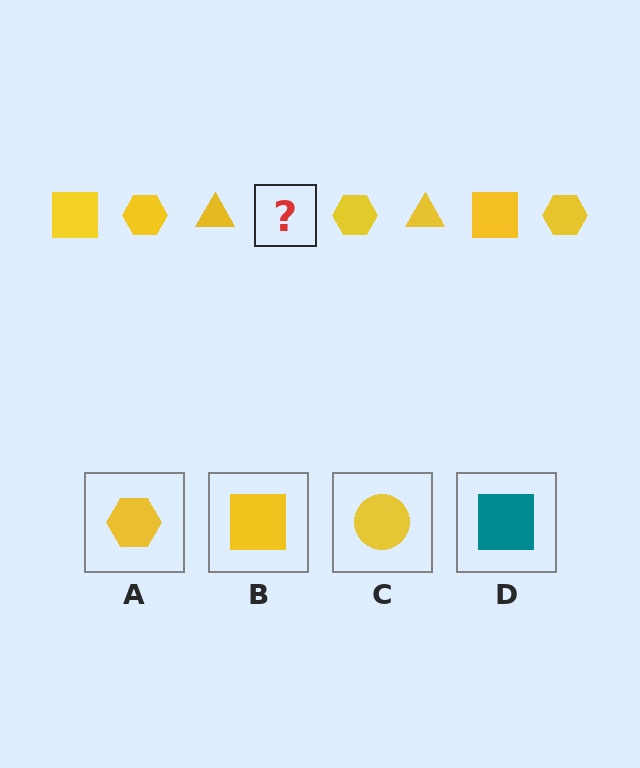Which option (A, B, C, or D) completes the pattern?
B.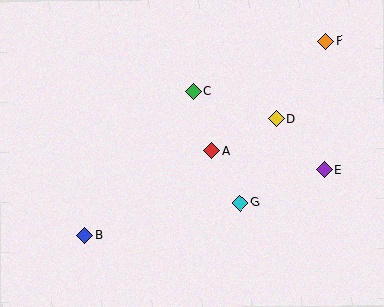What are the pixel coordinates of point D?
Point D is at (276, 119).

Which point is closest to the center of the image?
Point A at (212, 151) is closest to the center.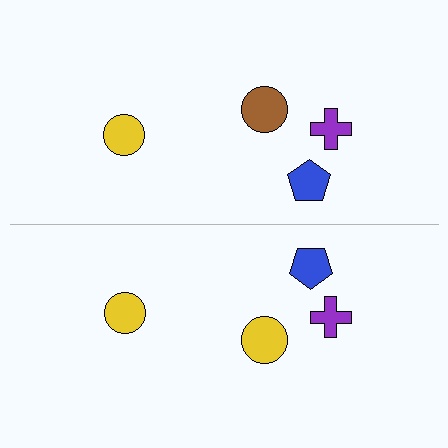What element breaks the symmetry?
The yellow circle on the bottom side breaks the symmetry — its mirror counterpart is brown.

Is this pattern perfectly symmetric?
No, the pattern is not perfectly symmetric. The yellow circle on the bottom side breaks the symmetry — its mirror counterpart is brown.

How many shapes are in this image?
There are 8 shapes in this image.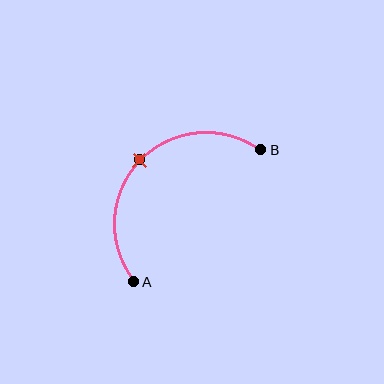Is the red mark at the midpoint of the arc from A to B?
Yes. The red mark lies on the arc at equal arc-length from both A and B — it is the arc midpoint.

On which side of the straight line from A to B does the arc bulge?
The arc bulges above and to the left of the straight line connecting A and B.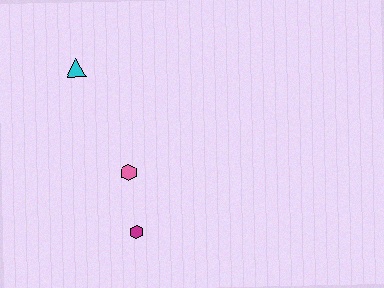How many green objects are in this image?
There are no green objects.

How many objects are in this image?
There are 3 objects.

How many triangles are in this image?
There is 1 triangle.